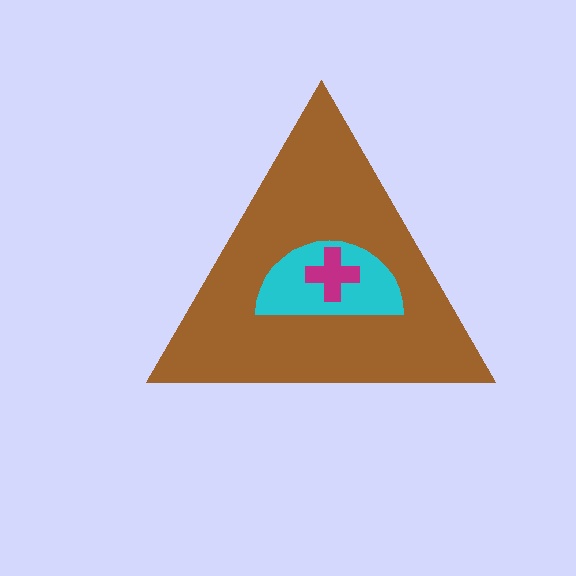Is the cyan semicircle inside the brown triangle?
Yes.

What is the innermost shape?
The magenta cross.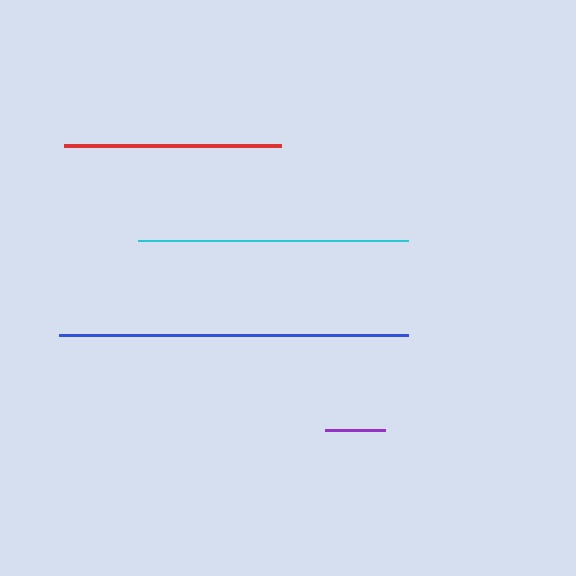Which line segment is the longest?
The blue line is the longest at approximately 349 pixels.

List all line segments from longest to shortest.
From longest to shortest: blue, cyan, red, purple.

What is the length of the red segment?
The red segment is approximately 216 pixels long.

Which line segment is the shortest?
The purple line is the shortest at approximately 60 pixels.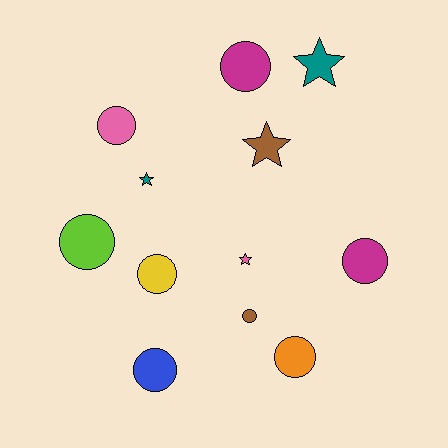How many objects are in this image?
There are 12 objects.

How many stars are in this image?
There are 4 stars.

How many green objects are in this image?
There are no green objects.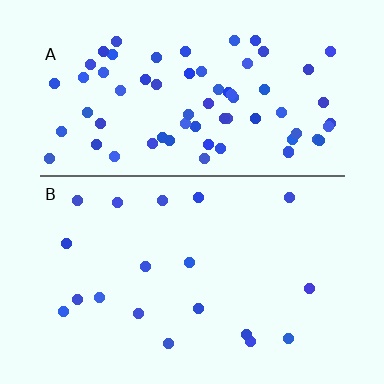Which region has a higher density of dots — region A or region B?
A (the top).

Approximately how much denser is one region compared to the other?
Approximately 3.8× — region A over region B.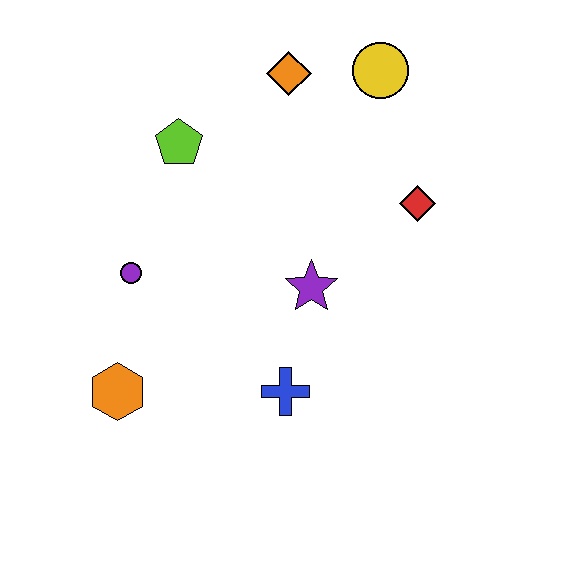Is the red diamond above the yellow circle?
No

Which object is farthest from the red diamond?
The orange hexagon is farthest from the red diamond.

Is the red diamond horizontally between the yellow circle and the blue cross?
No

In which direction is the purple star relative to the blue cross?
The purple star is above the blue cross.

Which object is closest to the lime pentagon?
The orange diamond is closest to the lime pentagon.